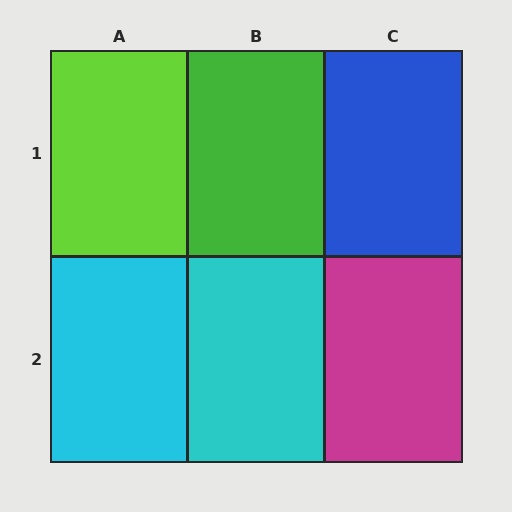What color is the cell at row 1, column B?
Green.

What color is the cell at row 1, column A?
Lime.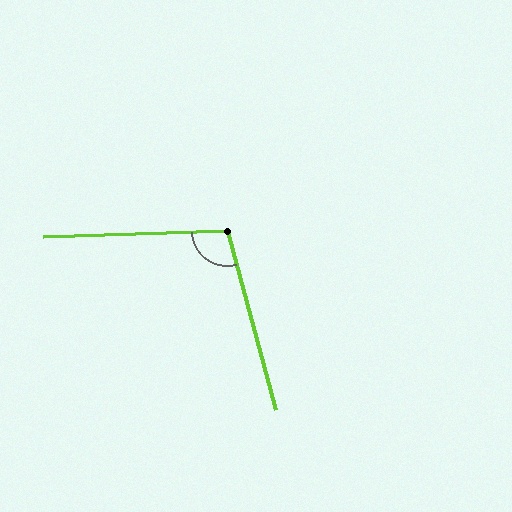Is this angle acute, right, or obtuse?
It is obtuse.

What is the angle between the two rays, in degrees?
Approximately 103 degrees.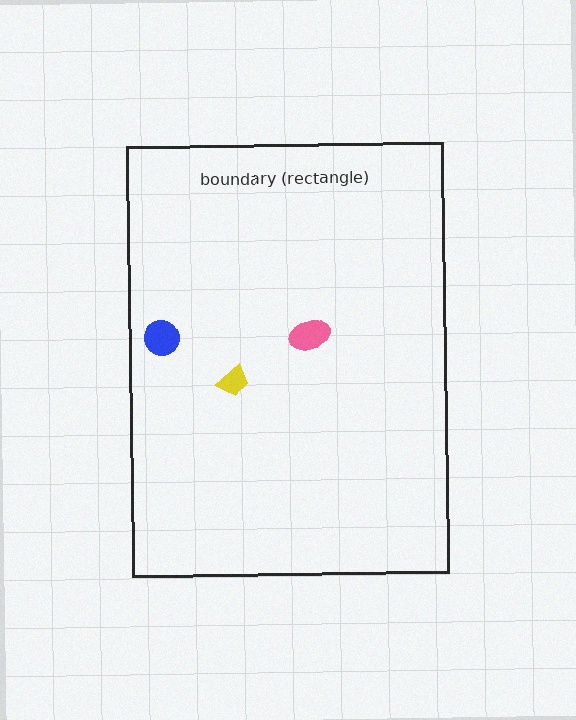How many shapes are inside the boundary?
3 inside, 0 outside.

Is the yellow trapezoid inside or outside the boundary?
Inside.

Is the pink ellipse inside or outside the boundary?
Inside.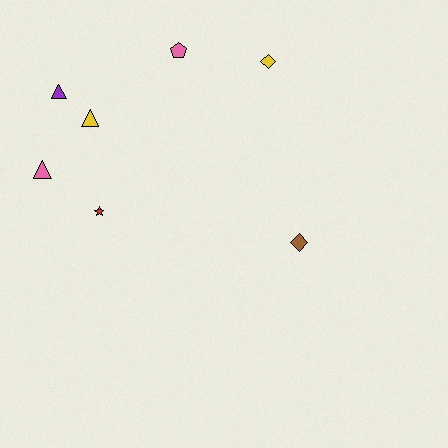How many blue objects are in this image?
There are no blue objects.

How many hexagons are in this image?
There are no hexagons.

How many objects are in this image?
There are 7 objects.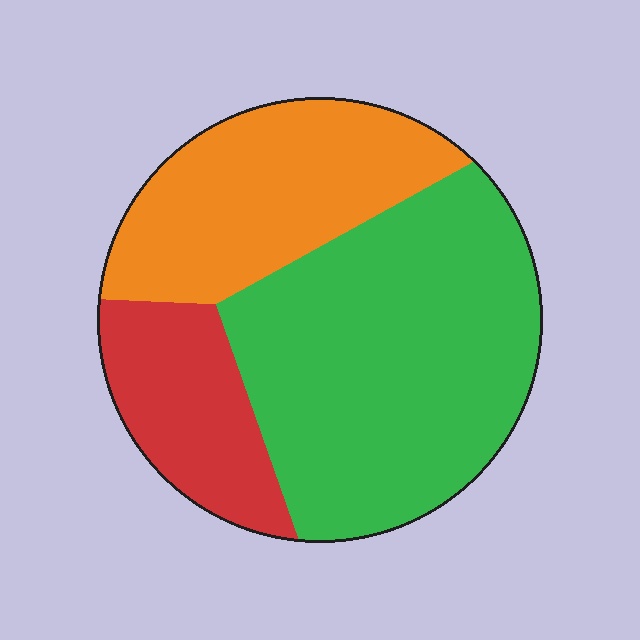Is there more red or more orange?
Orange.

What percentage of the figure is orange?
Orange covers about 30% of the figure.